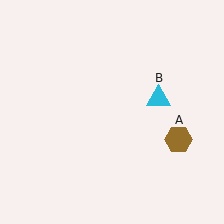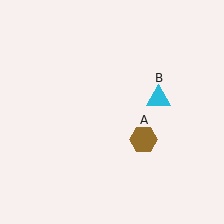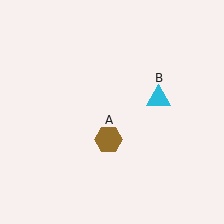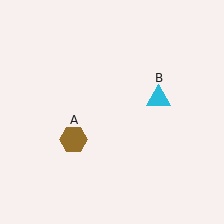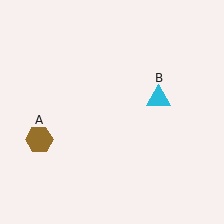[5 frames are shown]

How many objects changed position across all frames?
1 object changed position: brown hexagon (object A).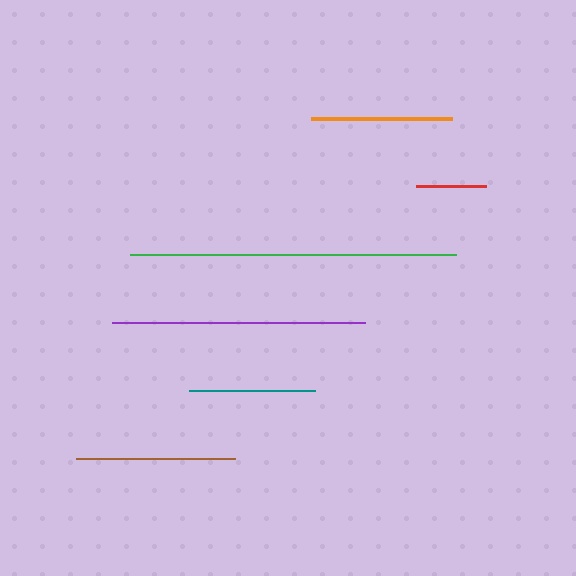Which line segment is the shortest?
The red line is the shortest at approximately 71 pixels.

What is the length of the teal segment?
The teal segment is approximately 126 pixels long.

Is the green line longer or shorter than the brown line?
The green line is longer than the brown line.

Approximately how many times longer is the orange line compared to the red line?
The orange line is approximately 2.0 times the length of the red line.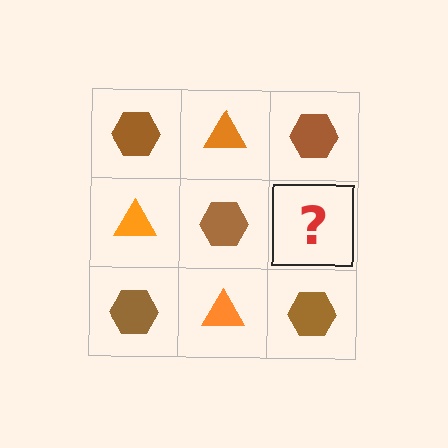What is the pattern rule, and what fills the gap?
The rule is that it alternates brown hexagon and orange triangle in a checkerboard pattern. The gap should be filled with an orange triangle.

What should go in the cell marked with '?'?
The missing cell should contain an orange triangle.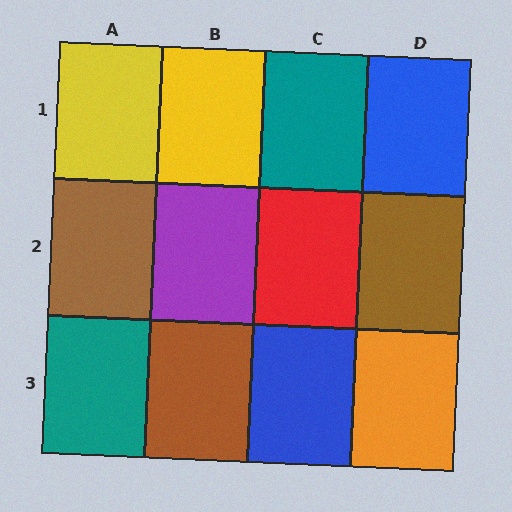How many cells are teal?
2 cells are teal.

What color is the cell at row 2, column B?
Purple.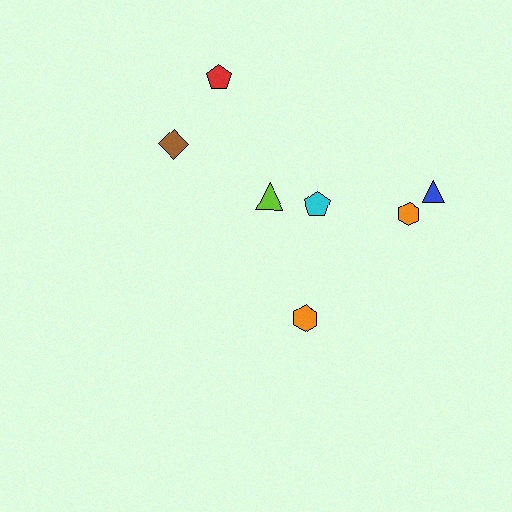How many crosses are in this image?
There are no crosses.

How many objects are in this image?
There are 7 objects.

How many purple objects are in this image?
There are no purple objects.